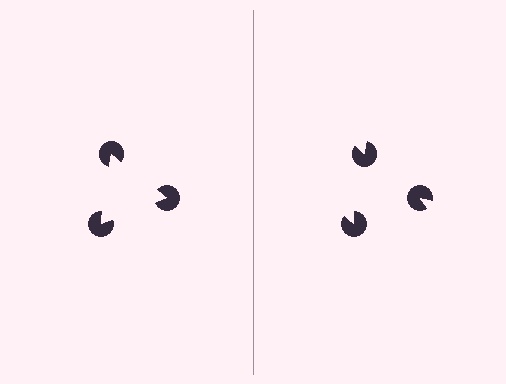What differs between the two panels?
The pac-man discs are positioned identically on both sides; only the wedge orientations differ. On the left they align to a triangle; on the right they are misaligned.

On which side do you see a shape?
An illusory triangle appears on the left side. On the right side the wedge cuts are rotated, so no coherent shape forms.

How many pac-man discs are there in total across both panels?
6 — 3 on each side.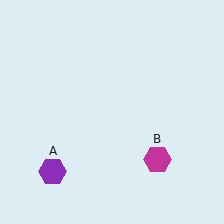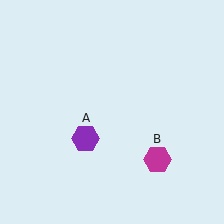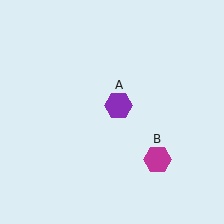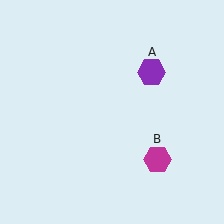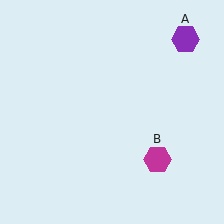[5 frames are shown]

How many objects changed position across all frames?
1 object changed position: purple hexagon (object A).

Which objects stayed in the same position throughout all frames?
Magenta hexagon (object B) remained stationary.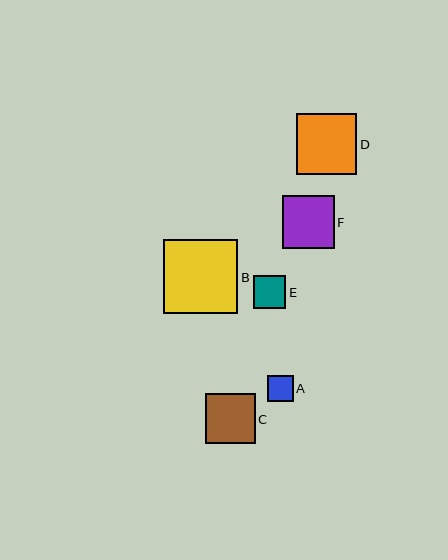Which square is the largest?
Square B is the largest with a size of approximately 74 pixels.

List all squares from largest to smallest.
From largest to smallest: B, D, F, C, E, A.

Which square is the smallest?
Square A is the smallest with a size of approximately 26 pixels.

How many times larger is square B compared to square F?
Square B is approximately 1.4 times the size of square F.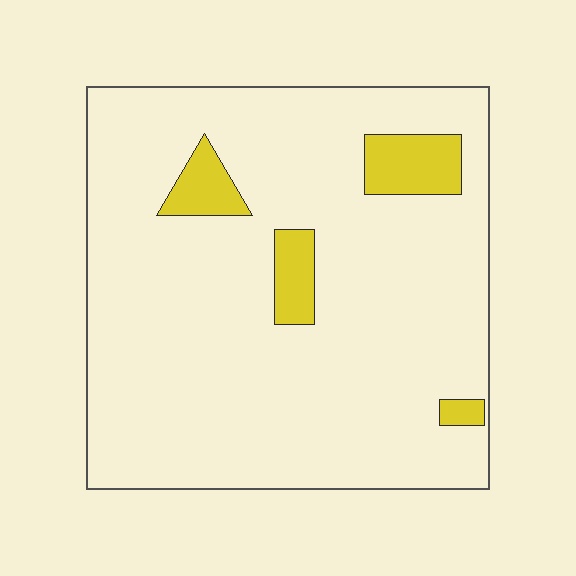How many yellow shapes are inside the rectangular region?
4.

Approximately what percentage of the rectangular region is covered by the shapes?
Approximately 10%.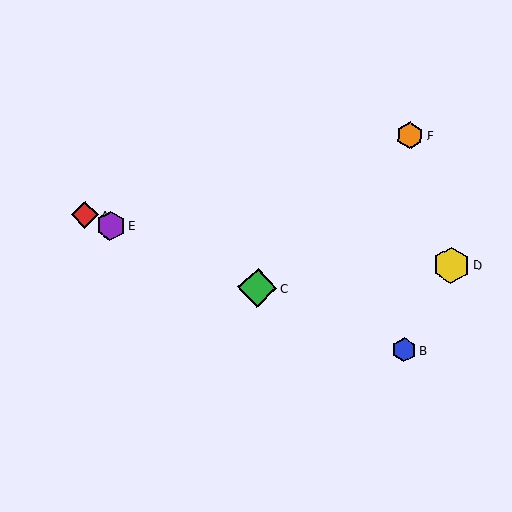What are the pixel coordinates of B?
Object B is at (404, 350).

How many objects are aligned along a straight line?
4 objects (A, B, C, E) are aligned along a straight line.